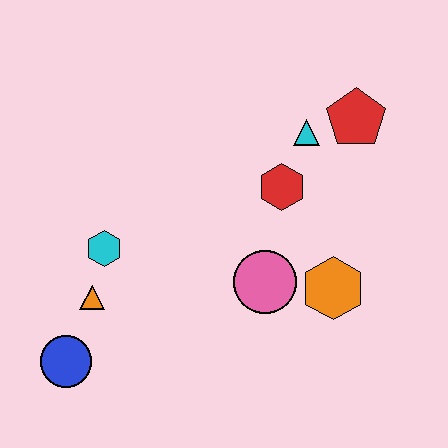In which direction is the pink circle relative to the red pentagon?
The pink circle is below the red pentagon.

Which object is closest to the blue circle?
The orange triangle is closest to the blue circle.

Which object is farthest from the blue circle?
The red pentagon is farthest from the blue circle.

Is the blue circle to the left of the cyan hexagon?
Yes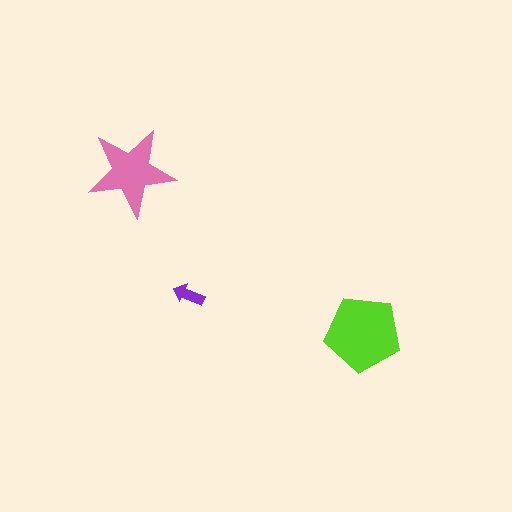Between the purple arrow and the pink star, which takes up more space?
The pink star.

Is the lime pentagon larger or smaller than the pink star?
Larger.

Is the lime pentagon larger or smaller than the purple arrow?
Larger.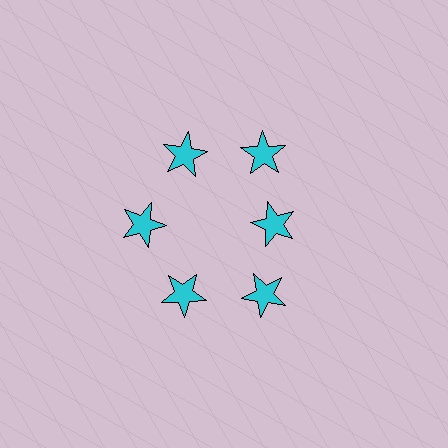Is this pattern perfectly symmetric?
No. The 6 cyan stars are arranged in a ring, but one element near the 3 o'clock position is pulled inward toward the center, breaking the 6-fold rotational symmetry.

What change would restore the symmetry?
The symmetry would be restored by moving it outward, back onto the ring so that all 6 stars sit at equal angles and equal distance from the center.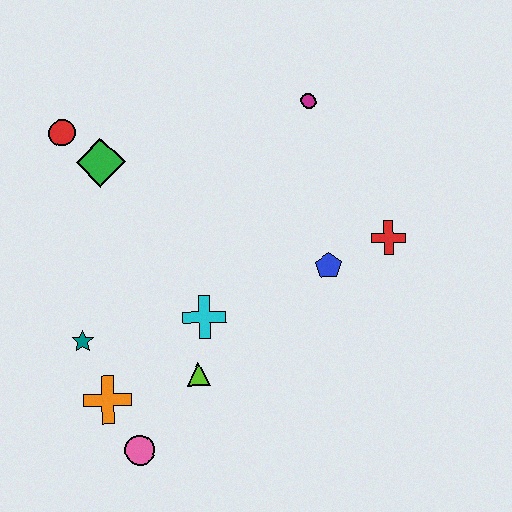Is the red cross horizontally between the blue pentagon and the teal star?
No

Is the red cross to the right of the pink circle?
Yes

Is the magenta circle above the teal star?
Yes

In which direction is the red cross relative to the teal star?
The red cross is to the right of the teal star.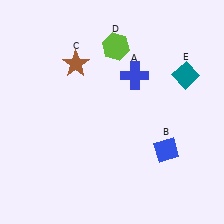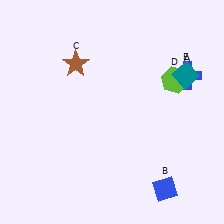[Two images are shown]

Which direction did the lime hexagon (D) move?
The lime hexagon (D) moved right.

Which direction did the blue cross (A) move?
The blue cross (A) moved right.